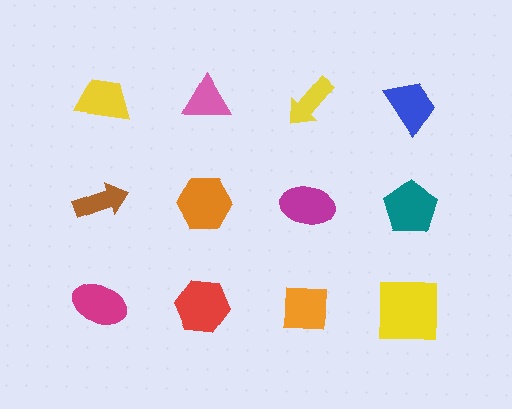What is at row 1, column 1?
A yellow trapezoid.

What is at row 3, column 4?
A yellow square.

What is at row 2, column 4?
A teal pentagon.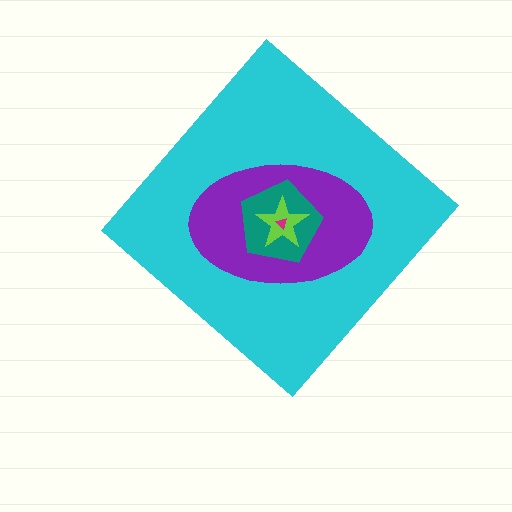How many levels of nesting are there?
5.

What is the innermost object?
The magenta triangle.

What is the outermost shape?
The cyan diamond.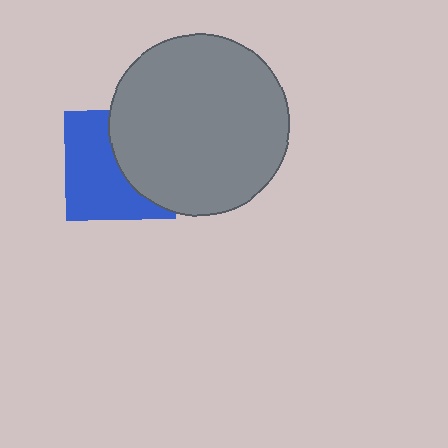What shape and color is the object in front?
The object in front is a gray circle.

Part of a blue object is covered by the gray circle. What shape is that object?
It is a square.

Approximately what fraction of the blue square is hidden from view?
Roughly 44% of the blue square is hidden behind the gray circle.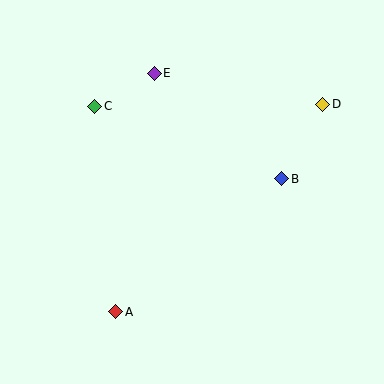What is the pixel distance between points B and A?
The distance between B and A is 213 pixels.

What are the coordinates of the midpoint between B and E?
The midpoint between B and E is at (218, 126).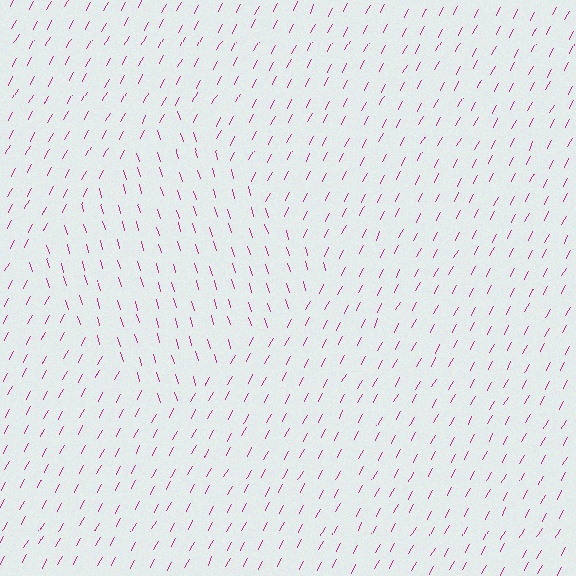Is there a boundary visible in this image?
Yes, there is a texture boundary formed by a change in line orientation.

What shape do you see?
I see a diamond.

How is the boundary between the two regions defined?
The boundary is defined purely by a change in line orientation (approximately 45 degrees difference). All lines are the same color and thickness.